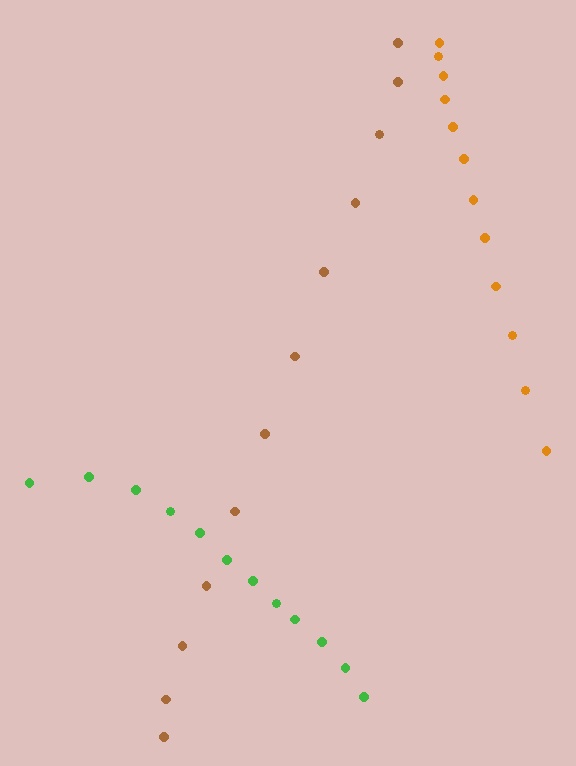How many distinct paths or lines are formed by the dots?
There are 3 distinct paths.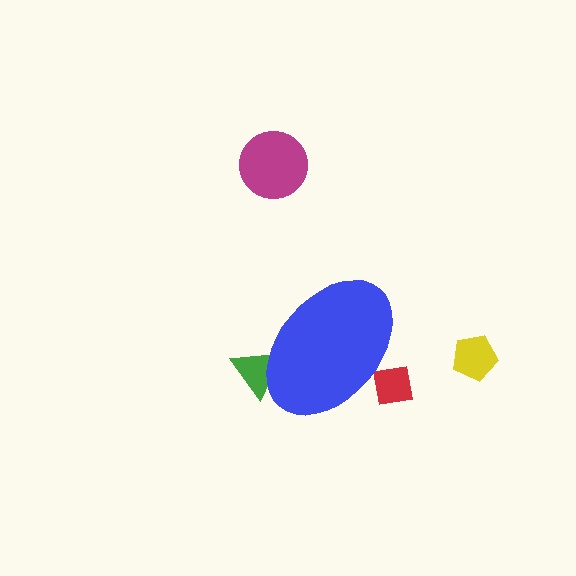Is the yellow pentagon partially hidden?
No, the yellow pentagon is fully visible.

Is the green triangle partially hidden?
Yes, the green triangle is partially hidden behind the blue ellipse.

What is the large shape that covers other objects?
A blue ellipse.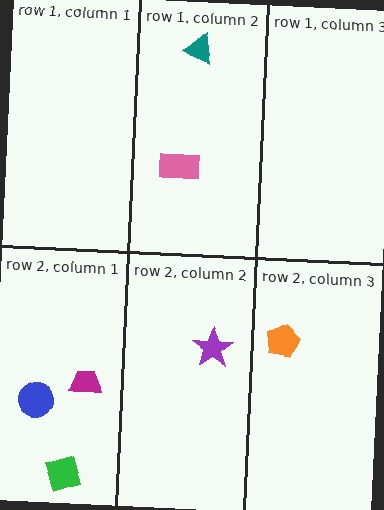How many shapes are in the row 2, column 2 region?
1.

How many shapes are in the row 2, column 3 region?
1.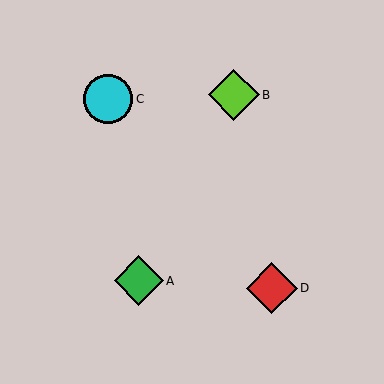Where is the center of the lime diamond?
The center of the lime diamond is at (234, 95).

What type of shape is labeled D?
Shape D is a red diamond.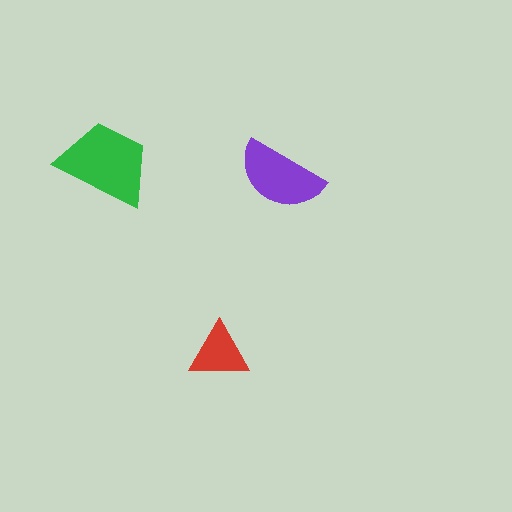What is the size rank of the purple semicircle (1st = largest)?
2nd.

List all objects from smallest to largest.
The red triangle, the purple semicircle, the green trapezoid.